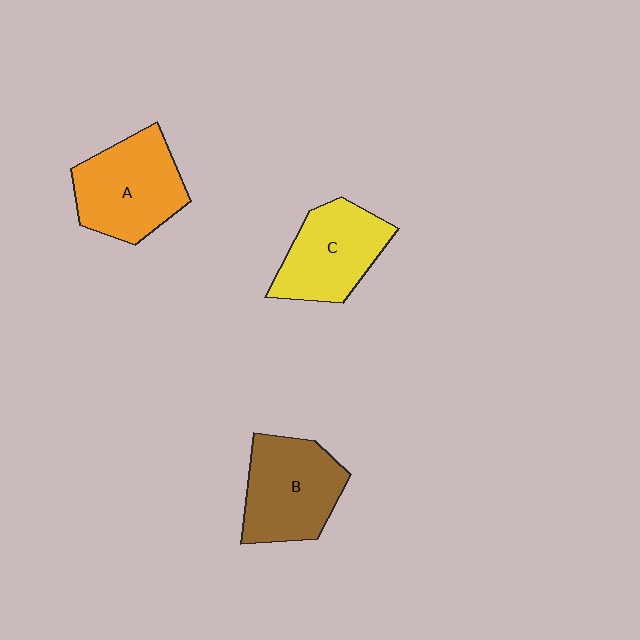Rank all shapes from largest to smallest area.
From largest to smallest: A (orange), B (brown), C (yellow).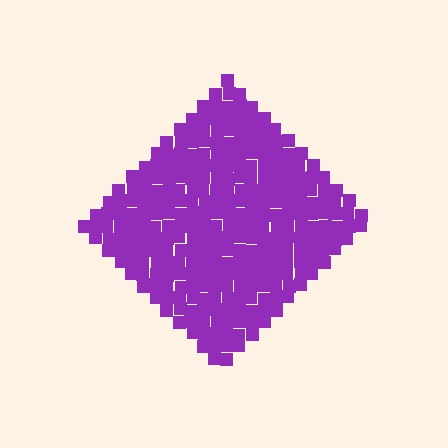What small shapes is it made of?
It is made of small squares.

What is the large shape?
The large shape is a diamond.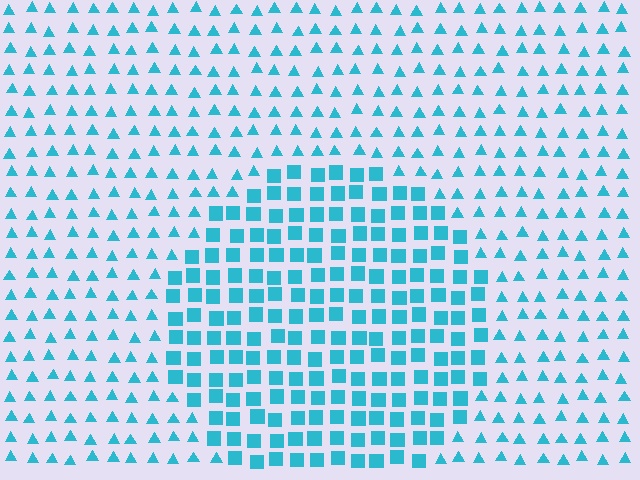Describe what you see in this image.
The image is filled with small cyan elements arranged in a uniform grid. A circle-shaped region contains squares, while the surrounding area contains triangles. The boundary is defined purely by the change in element shape.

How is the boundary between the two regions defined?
The boundary is defined by a change in element shape: squares inside vs. triangles outside. All elements share the same color and spacing.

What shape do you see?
I see a circle.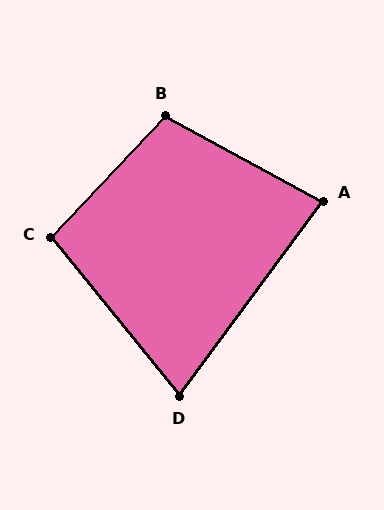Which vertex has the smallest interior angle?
D, at approximately 75 degrees.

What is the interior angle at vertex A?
Approximately 82 degrees (acute).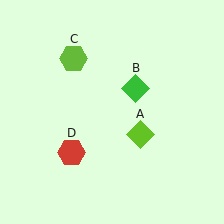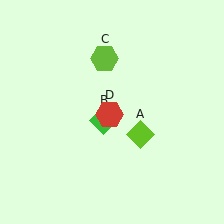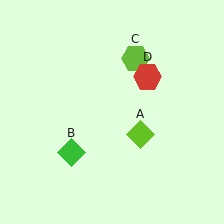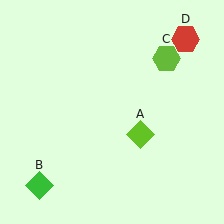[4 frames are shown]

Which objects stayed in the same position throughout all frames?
Lime diamond (object A) remained stationary.